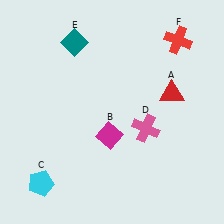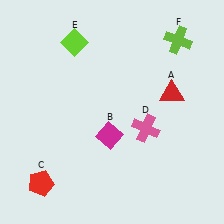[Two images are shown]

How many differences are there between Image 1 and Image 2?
There are 3 differences between the two images.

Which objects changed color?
C changed from cyan to red. E changed from teal to lime. F changed from red to lime.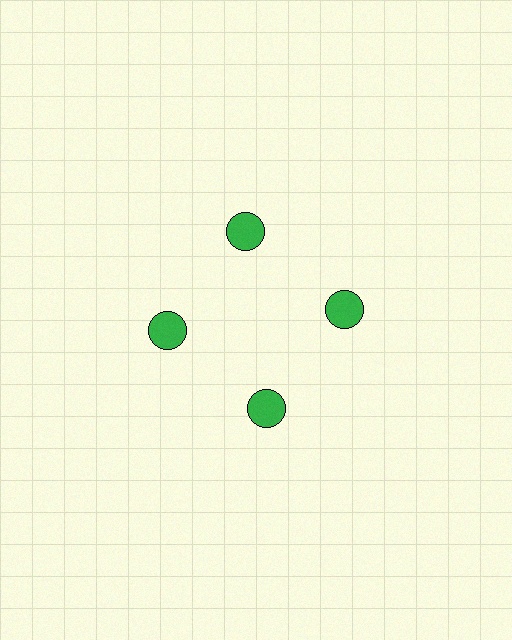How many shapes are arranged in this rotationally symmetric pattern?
There are 4 shapes, arranged in 4 groups of 1.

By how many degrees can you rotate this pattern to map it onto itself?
The pattern maps onto itself every 90 degrees of rotation.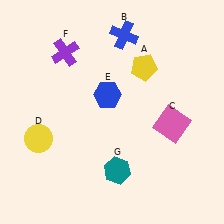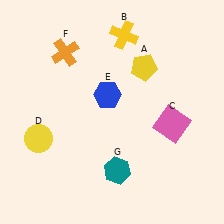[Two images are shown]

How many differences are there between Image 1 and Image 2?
There are 2 differences between the two images.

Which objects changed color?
B changed from blue to yellow. F changed from purple to orange.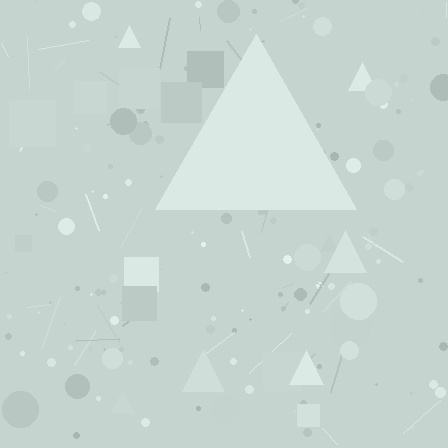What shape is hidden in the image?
A triangle is hidden in the image.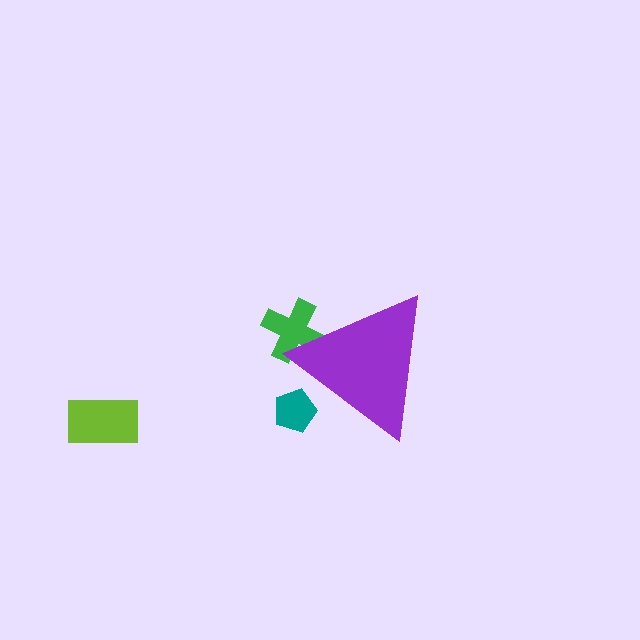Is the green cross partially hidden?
Yes, the green cross is partially hidden behind the purple triangle.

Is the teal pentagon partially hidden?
Yes, the teal pentagon is partially hidden behind the purple triangle.